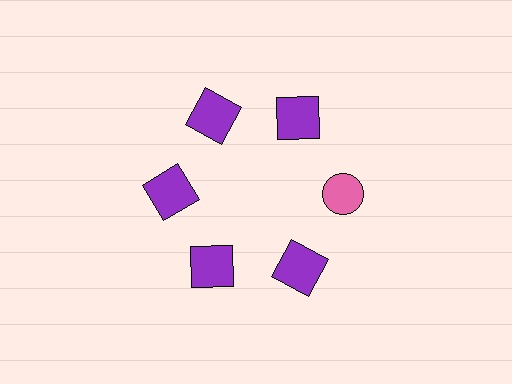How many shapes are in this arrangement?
There are 6 shapes arranged in a ring pattern.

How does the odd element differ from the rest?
It differs in both color (pink instead of purple) and shape (circle instead of square).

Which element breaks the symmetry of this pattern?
The pink circle at roughly the 3 o'clock position breaks the symmetry. All other shapes are purple squares.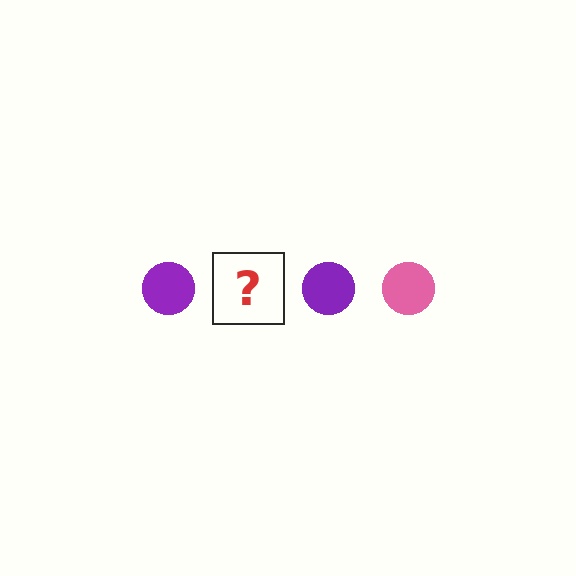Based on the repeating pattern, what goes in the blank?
The blank should be a pink circle.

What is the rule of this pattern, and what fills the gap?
The rule is that the pattern cycles through purple, pink circles. The gap should be filled with a pink circle.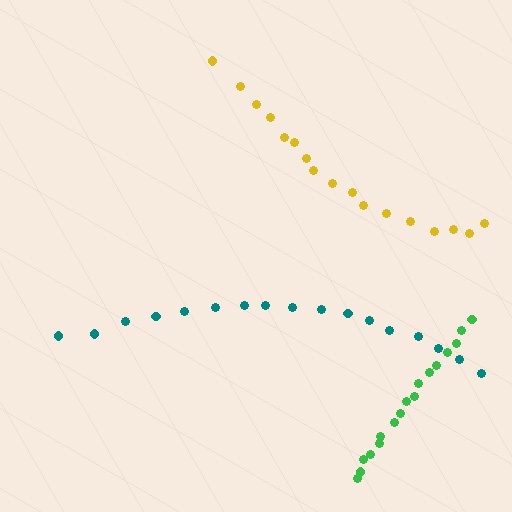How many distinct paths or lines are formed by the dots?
There are 3 distinct paths.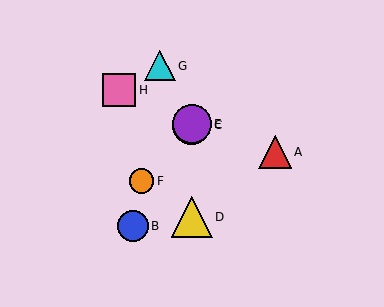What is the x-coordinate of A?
Object A is at x≈275.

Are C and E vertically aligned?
Yes, both are at x≈192.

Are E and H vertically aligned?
No, E is at x≈192 and H is at x≈119.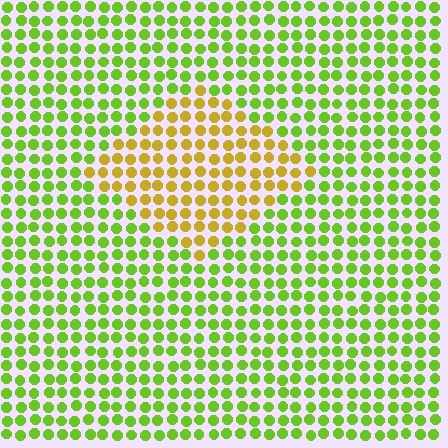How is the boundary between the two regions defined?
The boundary is defined purely by a slight shift in hue (about 45 degrees). Spacing, size, and orientation are identical on both sides.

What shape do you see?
I see a diamond.